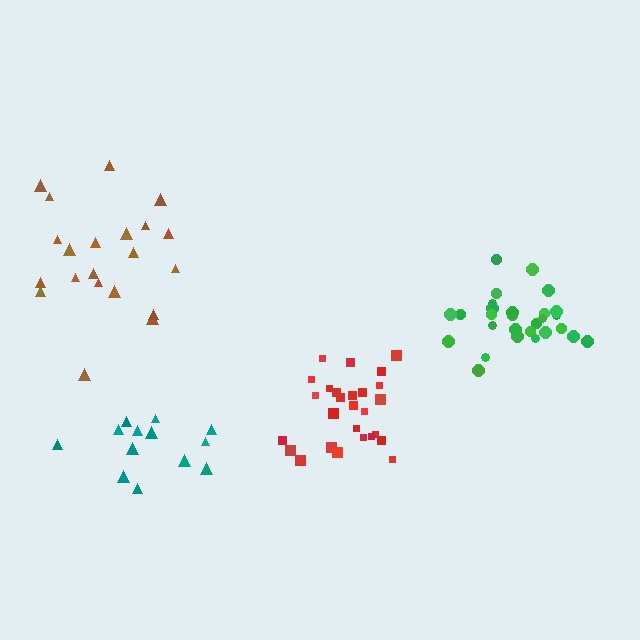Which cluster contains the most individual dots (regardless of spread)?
Green (28).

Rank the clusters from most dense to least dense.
red, green, teal, brown.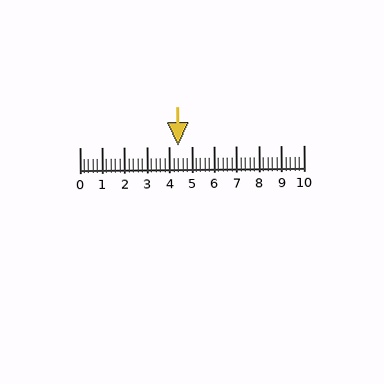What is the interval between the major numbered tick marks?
The major tick marks are spaced 1 units apart.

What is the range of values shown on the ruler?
The ruler shows values from 0 to 10.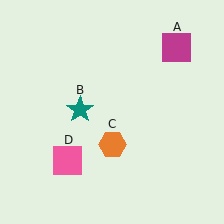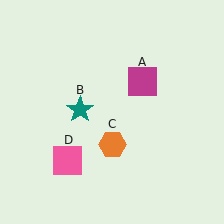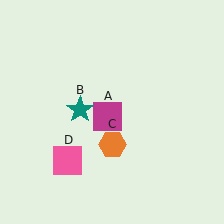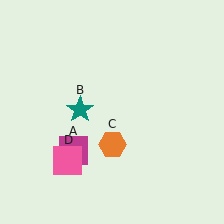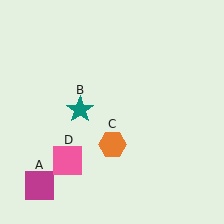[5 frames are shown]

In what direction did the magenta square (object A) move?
The magenta square (object A) moved down and to the left.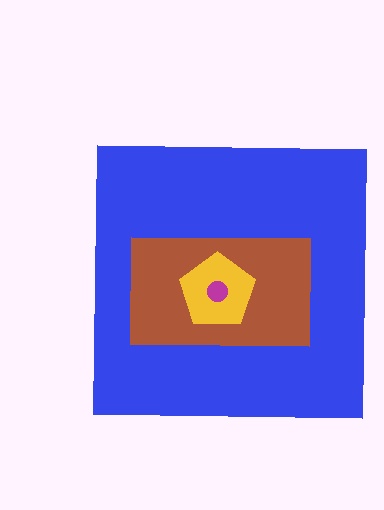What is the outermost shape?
The blue square.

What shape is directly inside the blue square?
The brown rectangle.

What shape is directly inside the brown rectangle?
The yellow pentagon.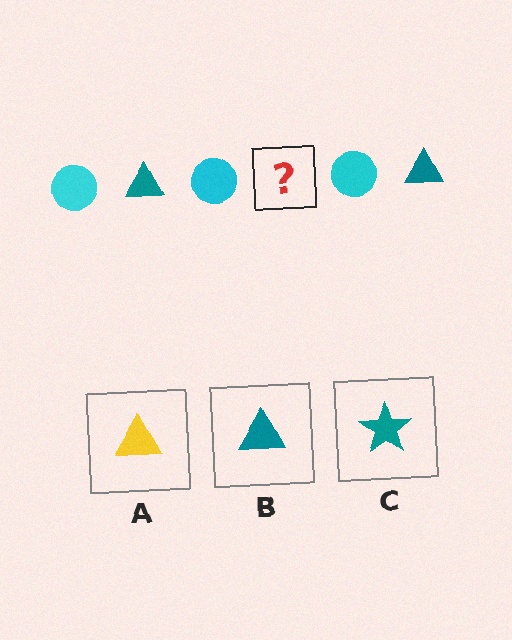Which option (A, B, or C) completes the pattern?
B.